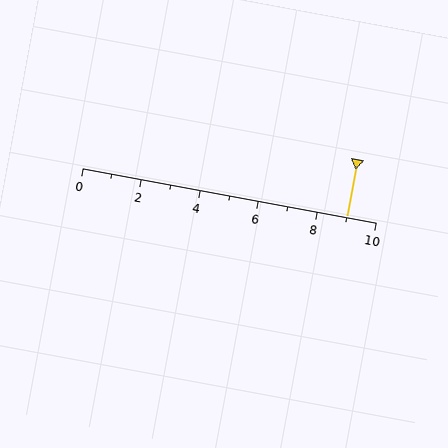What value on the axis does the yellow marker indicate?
The marker indicates approximately 9.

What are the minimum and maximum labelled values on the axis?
The axis runs from 0 to 10.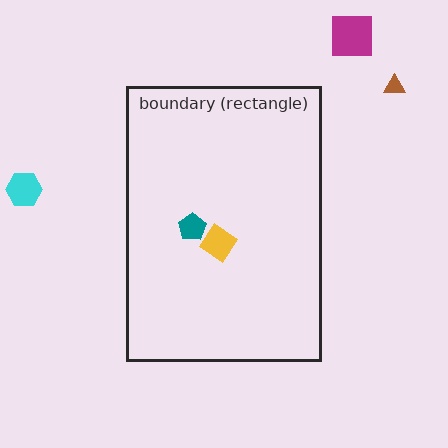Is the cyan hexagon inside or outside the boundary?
Outside.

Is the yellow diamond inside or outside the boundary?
Inside.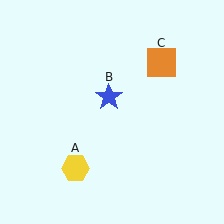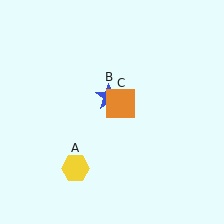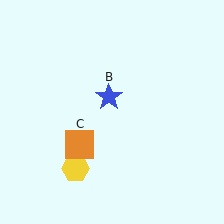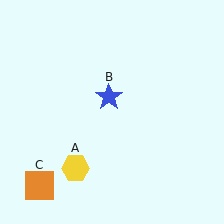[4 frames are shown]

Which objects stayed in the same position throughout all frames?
Yellow hexagon (object A) and blue star (object B) remained stationary.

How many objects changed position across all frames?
1 object changed position: orange square (object C).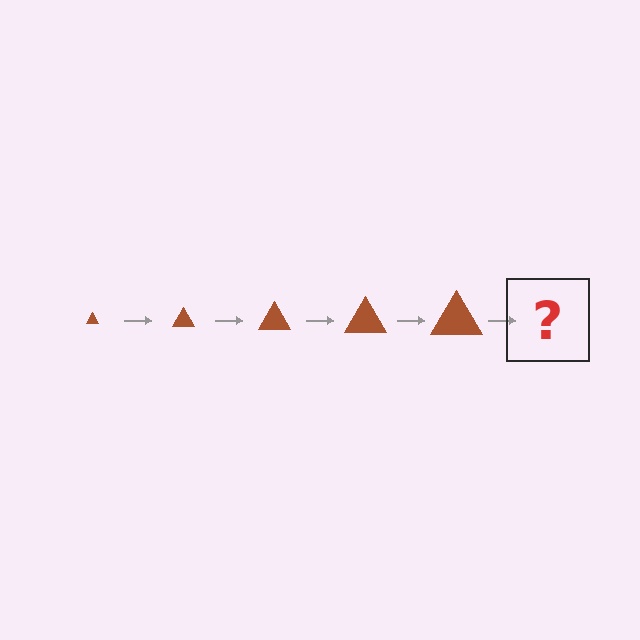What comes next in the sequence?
The next element should be a brown triangle, larger than the previous one.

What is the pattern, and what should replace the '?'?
The pattern is that the triangle gets progressively larger each step. The '?' should be a brown triangle, larger than the previous one.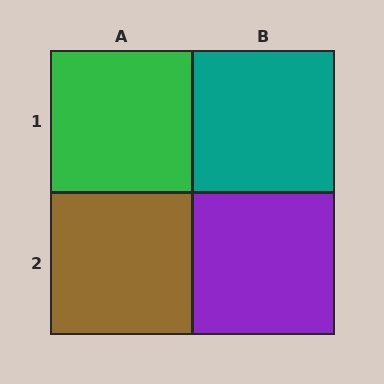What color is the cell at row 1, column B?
Teal.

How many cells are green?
1 cell is green.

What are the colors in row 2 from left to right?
Brown, purple.